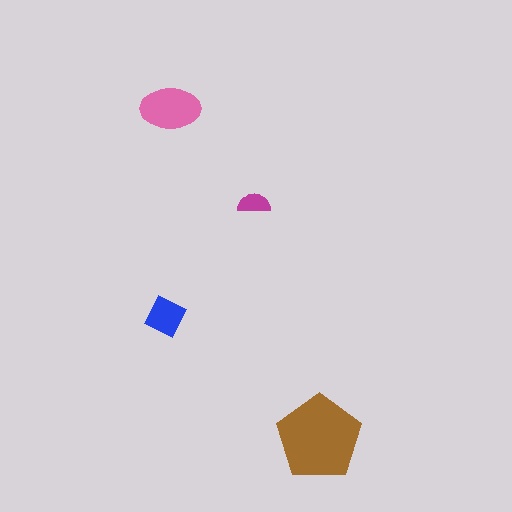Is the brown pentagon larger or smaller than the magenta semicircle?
Larger.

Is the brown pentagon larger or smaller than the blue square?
Larger.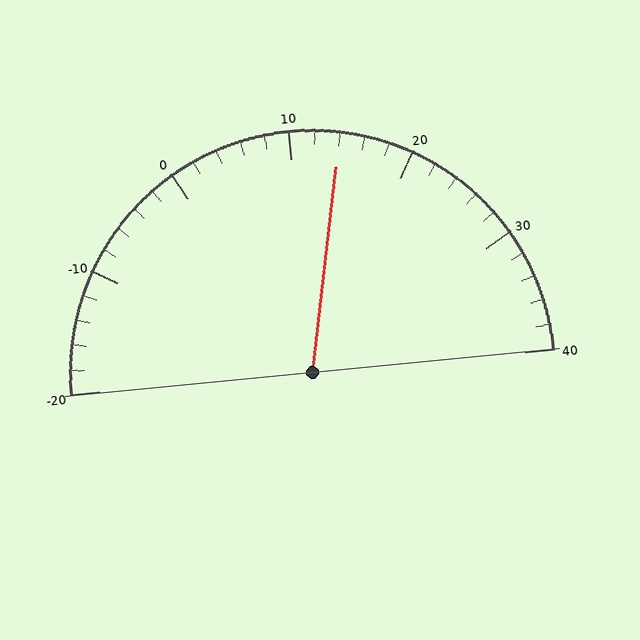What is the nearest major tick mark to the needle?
The nearest major tick mark is 10.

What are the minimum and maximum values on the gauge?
The gauge ranges from -20 to 40.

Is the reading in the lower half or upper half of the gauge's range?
The reading is in the upper half of the range (-20 to 40).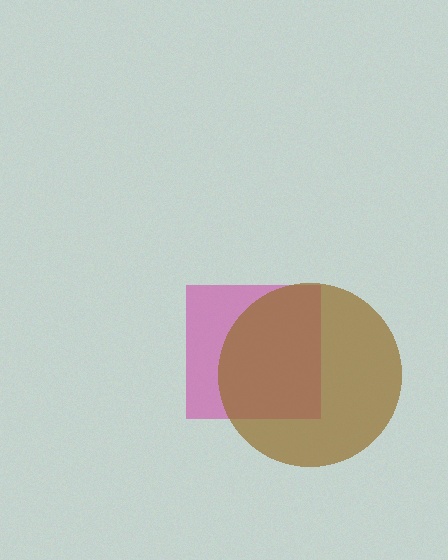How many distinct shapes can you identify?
There are 2 distinct shapes: a magenta square, a brown circle.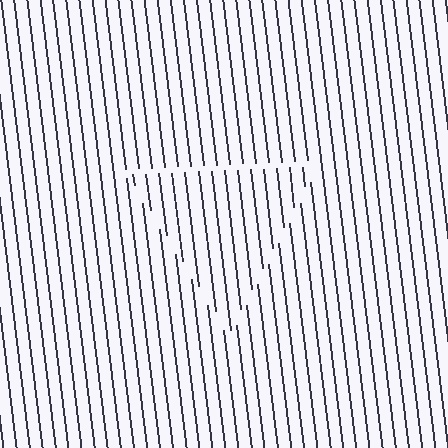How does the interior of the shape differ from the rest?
The interior of the shape contains the same grating, shifted by half a period — the contour is defined by the phase discontinuity where line-ends from the inner and outer gratings abut.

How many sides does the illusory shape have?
3 sides — the line-ends trace a triangle.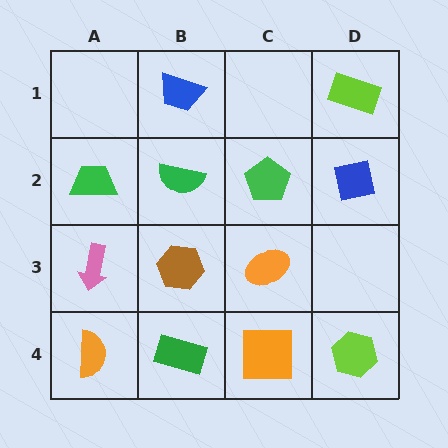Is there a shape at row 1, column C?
No, that cell is empty.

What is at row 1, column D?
A lime rectangle.